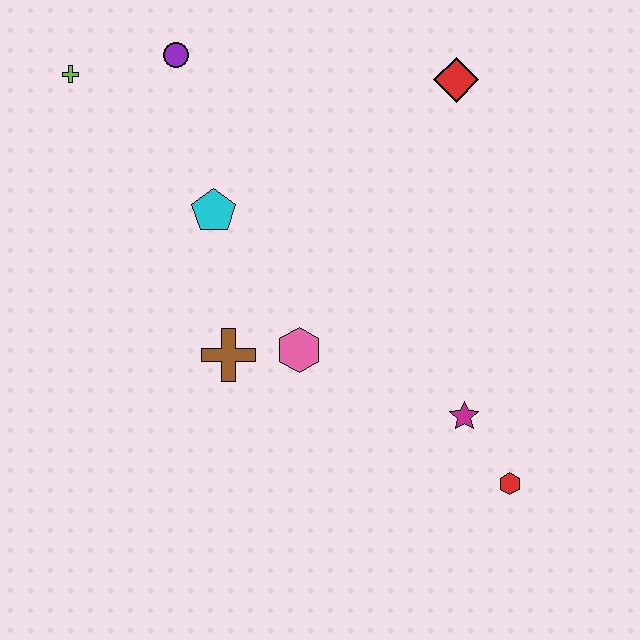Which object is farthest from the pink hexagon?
The lime cross is farthest from the pink hexagon.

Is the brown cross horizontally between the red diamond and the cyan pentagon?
Yes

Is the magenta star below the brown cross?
Yes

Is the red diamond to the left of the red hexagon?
Yes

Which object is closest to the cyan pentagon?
The brown cross is closest to the cyan pentagon.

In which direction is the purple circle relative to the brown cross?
The purple circle is above the brown cross.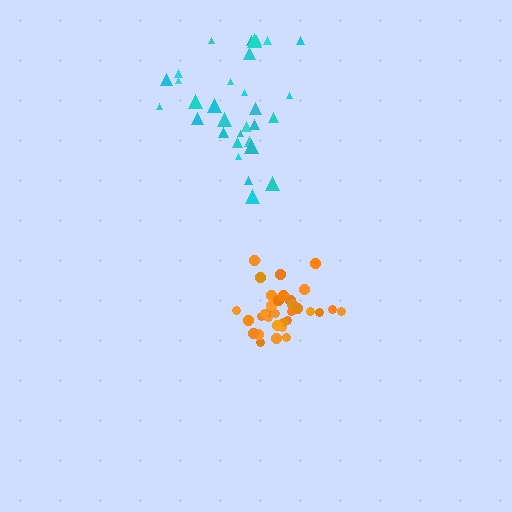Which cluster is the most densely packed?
Orange.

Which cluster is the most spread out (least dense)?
Cyan.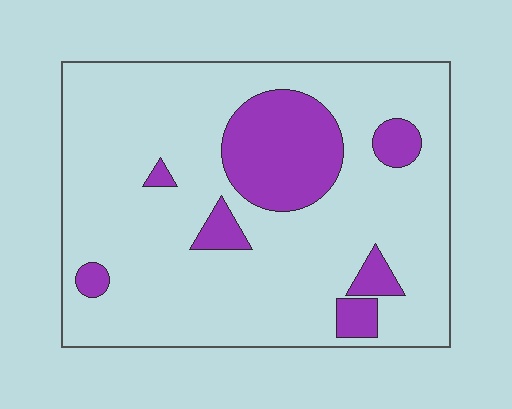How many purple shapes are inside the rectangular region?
7.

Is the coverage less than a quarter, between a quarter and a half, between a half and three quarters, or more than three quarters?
Less than a quarter.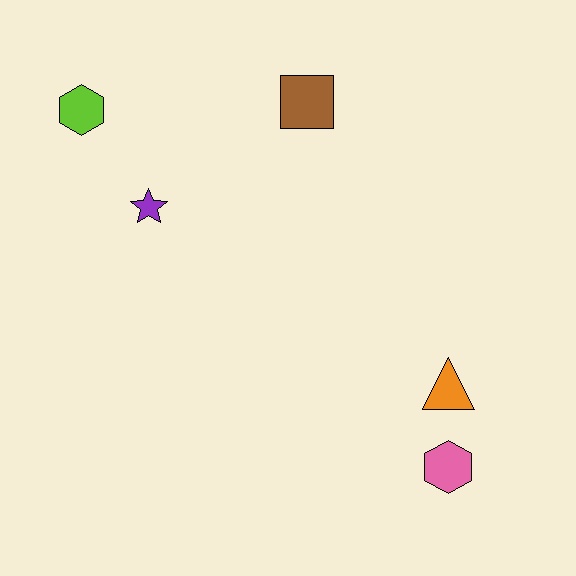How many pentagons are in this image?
There are no pentagons.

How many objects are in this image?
There are 5 objects.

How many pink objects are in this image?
There is 1 pink object.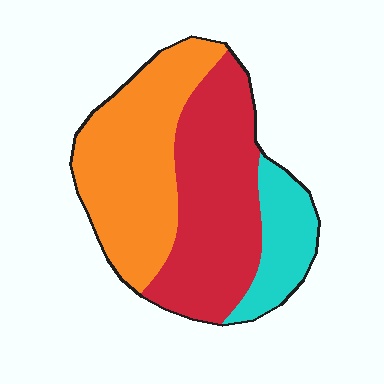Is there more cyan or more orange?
Orange.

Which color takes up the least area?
Cyan, at roughly 15%.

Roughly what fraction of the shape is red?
Red covers around 45% of the shape.